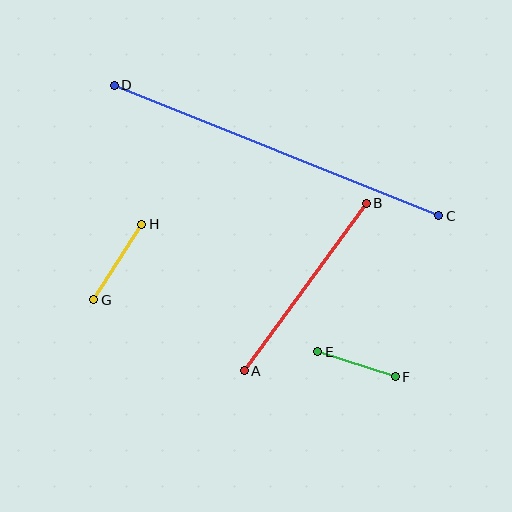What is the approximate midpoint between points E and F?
The midpoint is at approximately (357, 364) pixels.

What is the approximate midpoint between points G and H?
The midpoint is at approximately (118, 262) pixels.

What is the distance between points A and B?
The distance is approximately 207 pixels.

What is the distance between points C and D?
The distance is approximately 350 pixels.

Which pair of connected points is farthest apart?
Points C and D are farthest apart.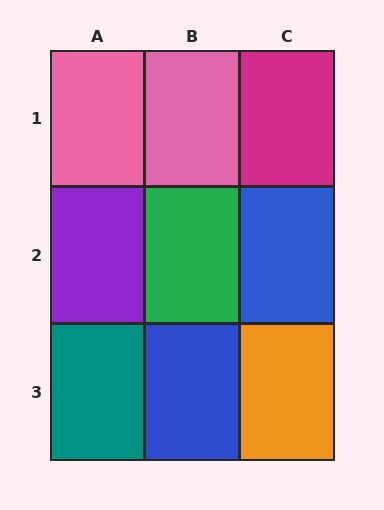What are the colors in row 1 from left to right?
Pink, pink, magenta.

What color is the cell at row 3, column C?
Orange.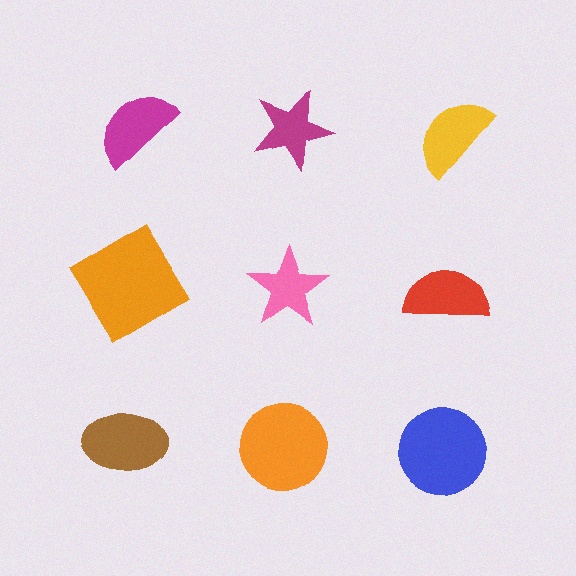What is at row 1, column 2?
A magenta star.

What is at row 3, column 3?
A blue circle.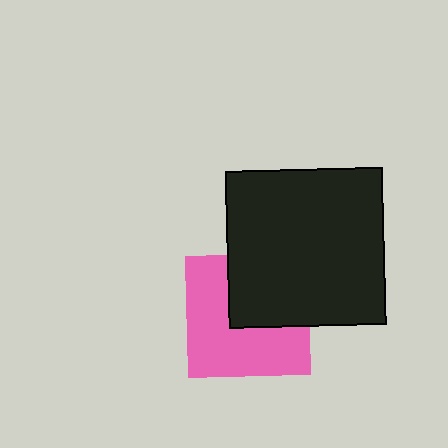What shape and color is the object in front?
The object in front is a black square.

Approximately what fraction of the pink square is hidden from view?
Roughly 40% of the pink square is hidden behind the black square.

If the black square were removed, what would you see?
You would see the complete pink square.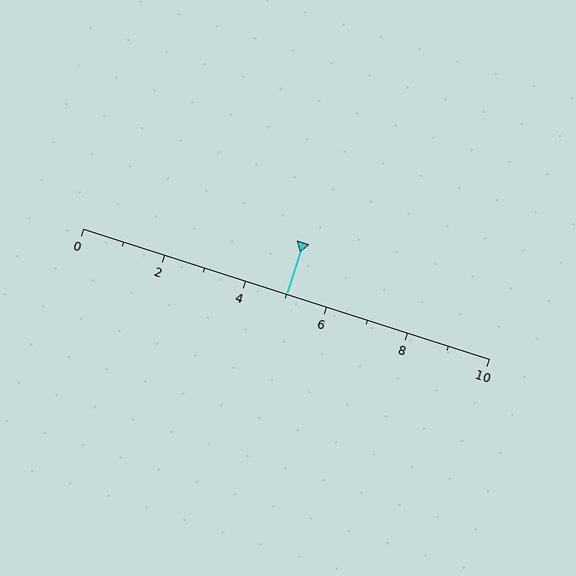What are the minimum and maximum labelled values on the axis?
The axis runs from 0 to 10.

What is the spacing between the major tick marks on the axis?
The major ticks are spaced 2 apart.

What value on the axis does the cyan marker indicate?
The marker indicates approximately 5.